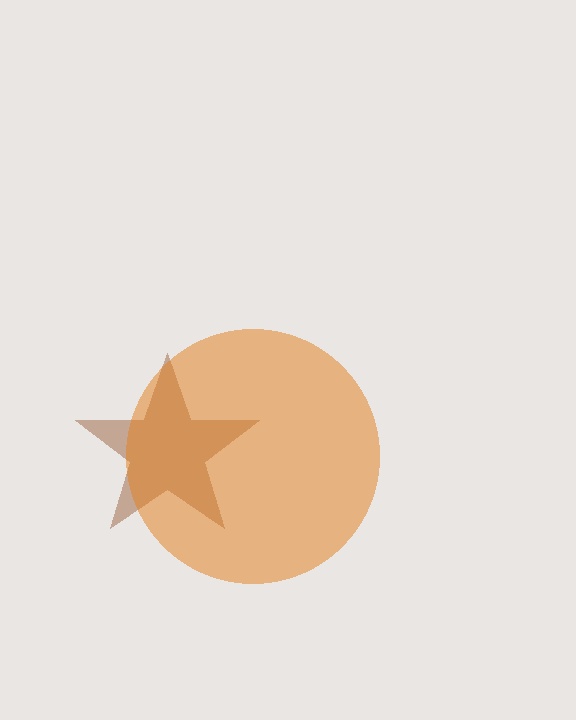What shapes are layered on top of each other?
The layered shapes are: a brown star, an orange circle.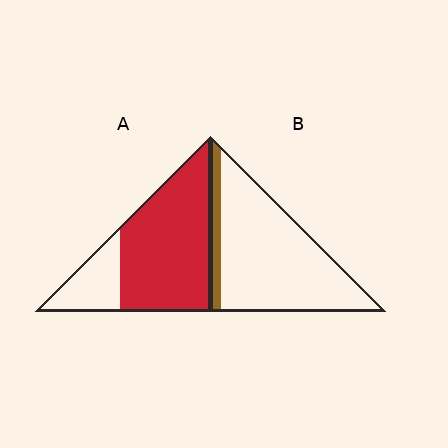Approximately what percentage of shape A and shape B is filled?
A is approximately 75% and B is approximately 10%.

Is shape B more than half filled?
No.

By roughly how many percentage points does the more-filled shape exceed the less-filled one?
By roughly 65 percentage points (A over B).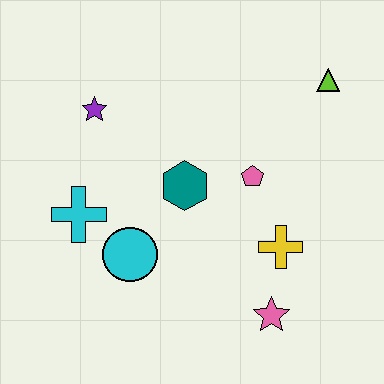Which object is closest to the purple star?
The cyan cross is closest to the purple star.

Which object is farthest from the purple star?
The pink star is farthest from the purple star.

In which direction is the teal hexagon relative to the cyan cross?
The teal hexagon is to the right of the cyan cross.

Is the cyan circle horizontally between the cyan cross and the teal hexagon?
Yes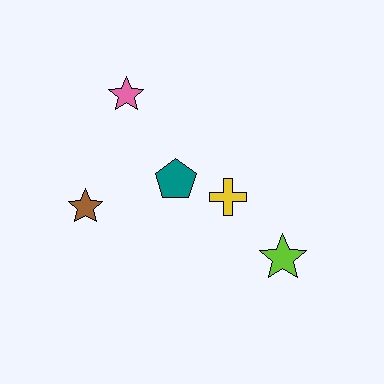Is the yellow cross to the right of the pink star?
Yes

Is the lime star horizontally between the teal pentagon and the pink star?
No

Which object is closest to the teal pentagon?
The yellow cross is closest to the teal pentagon.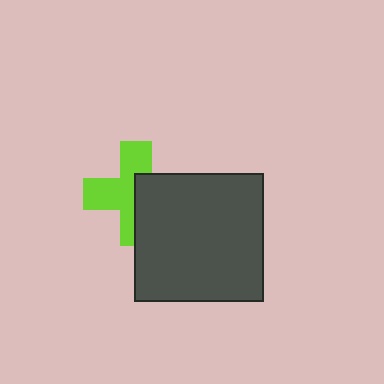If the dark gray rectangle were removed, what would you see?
You would see the complete lime cross.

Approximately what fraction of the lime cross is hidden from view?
Roughly 43% of the lime cross is hidden behind the dark gray rectangle.